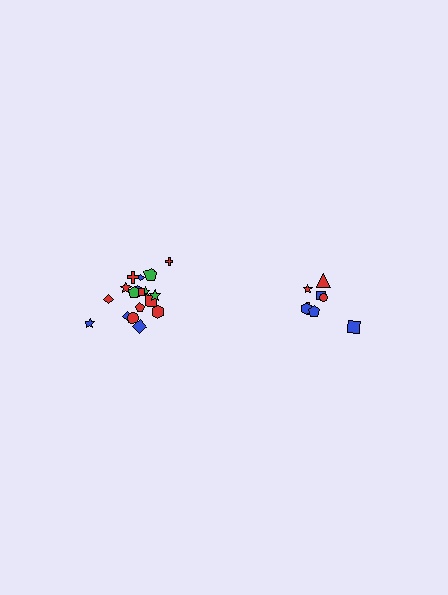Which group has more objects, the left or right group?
The left group.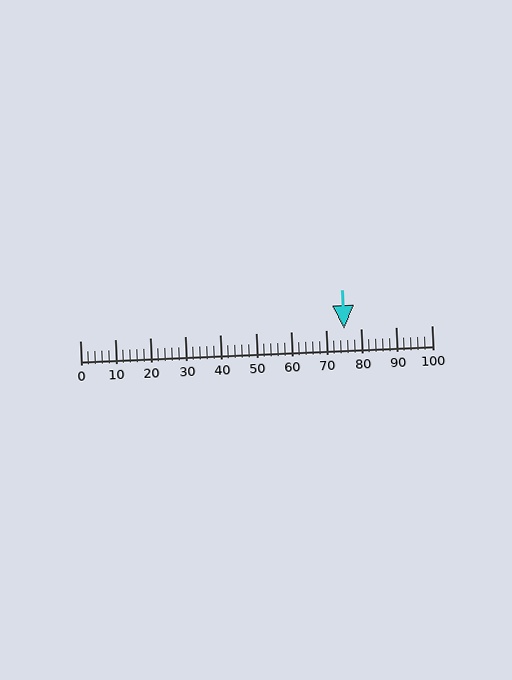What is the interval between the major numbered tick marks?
The major tick marks are spaced 10 units apart.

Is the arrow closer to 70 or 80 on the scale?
The arrow is closer to 80.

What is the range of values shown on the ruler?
The ruler shows values from 0 to 100.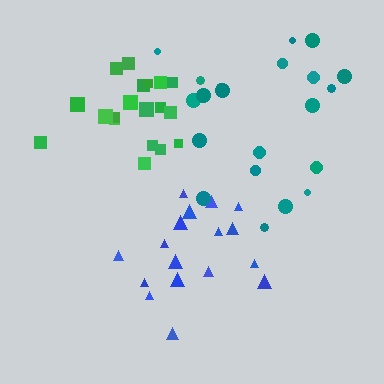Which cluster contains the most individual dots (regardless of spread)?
Teal (21).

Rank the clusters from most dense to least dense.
green, blue, teal.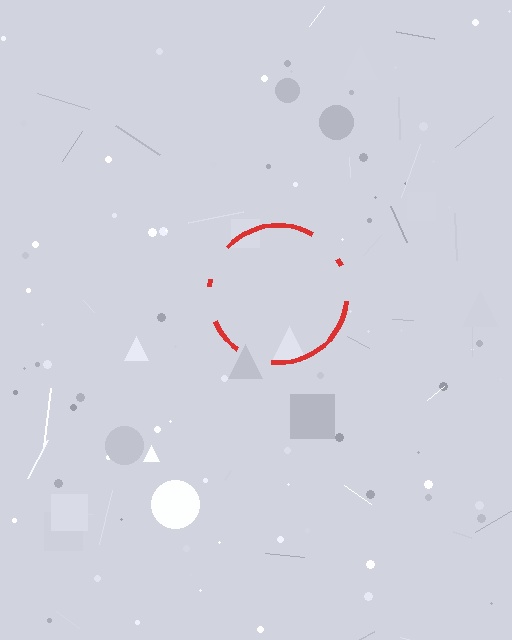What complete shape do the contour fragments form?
The contour fragments form a circle.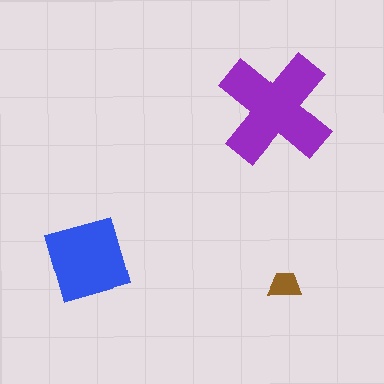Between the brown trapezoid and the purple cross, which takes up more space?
The purple cross.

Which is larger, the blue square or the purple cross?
The purple cross.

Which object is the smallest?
The brown trapezoid.